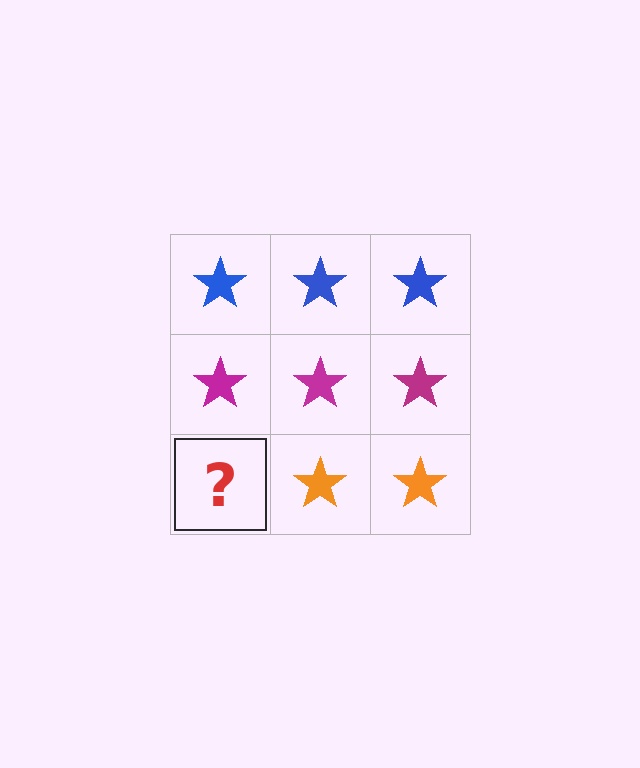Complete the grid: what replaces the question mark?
The question mark should be replaced with an orange star.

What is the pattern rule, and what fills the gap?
The rule is that each row has a consistent color. The gap should be filled with an orange star.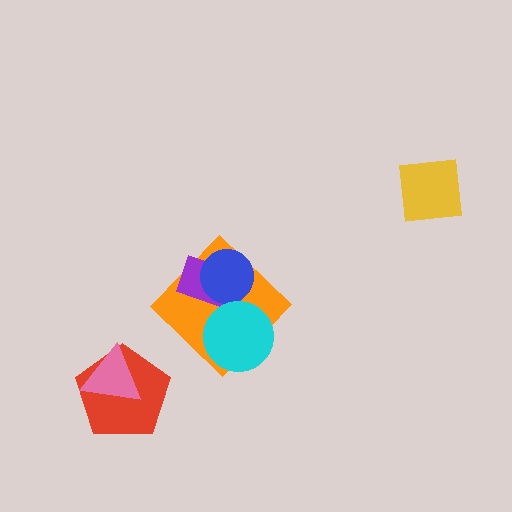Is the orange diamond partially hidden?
Yes, it is partially covered by another shape.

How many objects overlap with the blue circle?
2 objects overlap with the blue circle.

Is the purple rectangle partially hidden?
Yes, it is partially covered by another shape.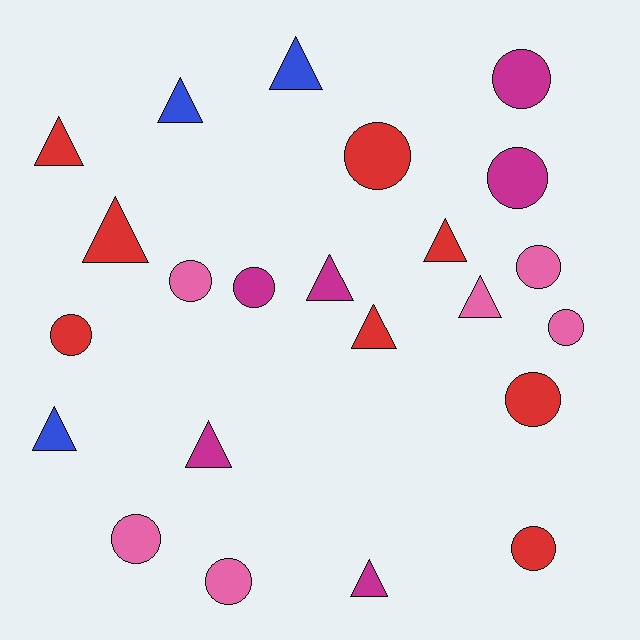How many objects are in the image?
There are 23 objects.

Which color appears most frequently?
Red, with 8 objects.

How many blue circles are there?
There are no blue circles.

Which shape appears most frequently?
Circle, with 12 objects.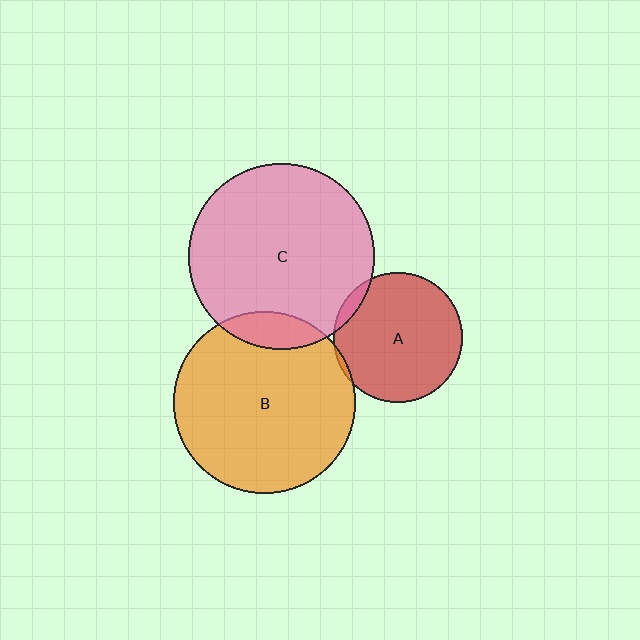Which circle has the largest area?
Circle C (pink).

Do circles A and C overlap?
Yes.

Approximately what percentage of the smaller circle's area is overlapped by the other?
Approximately 5%.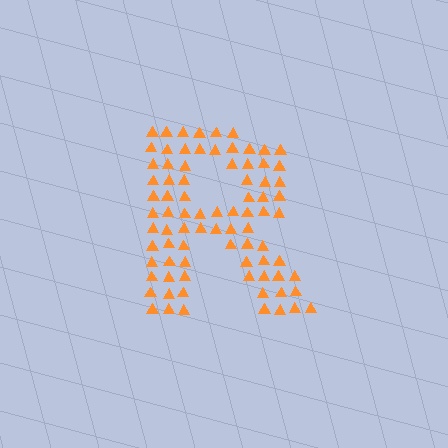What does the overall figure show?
The overall figure shows the letter R.